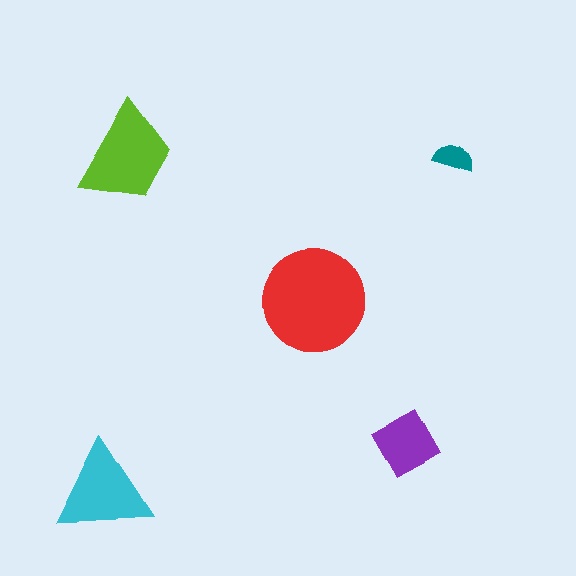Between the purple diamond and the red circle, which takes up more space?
The red circle.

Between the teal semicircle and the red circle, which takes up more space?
The red circle.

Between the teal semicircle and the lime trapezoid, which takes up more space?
The lime trapezoid.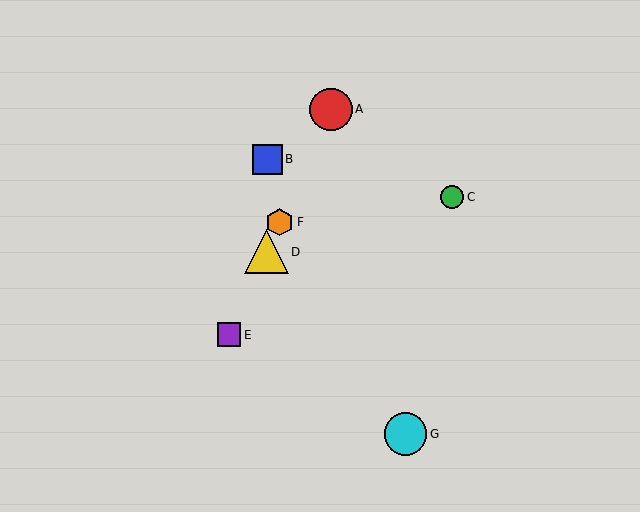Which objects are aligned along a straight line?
Objects A, D, E, F are aligned along a straight line.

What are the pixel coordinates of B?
Object B is at (267, 159).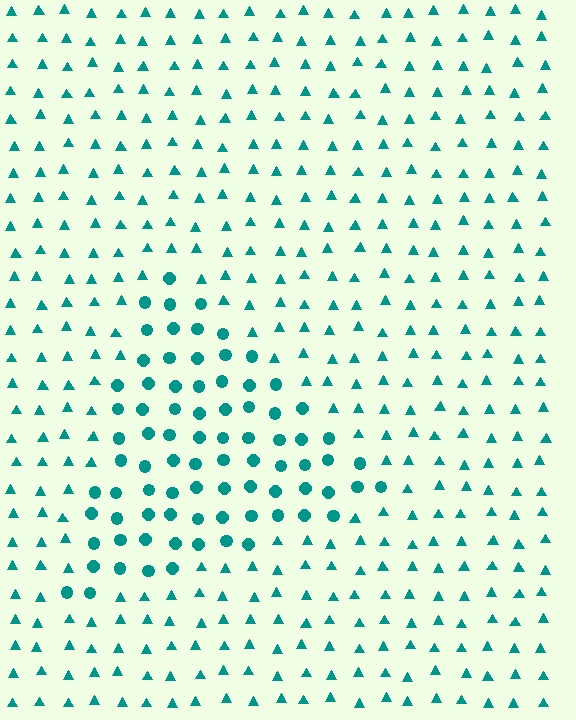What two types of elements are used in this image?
The image uses circles inside the triangle region and triangles outside it.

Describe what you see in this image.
The image is filled with small teal elements arranged in a uniform grid. A triangle-shaped region contains circles, while the surrounding area contains triangles. The boundary is defined purely by the change in element shape.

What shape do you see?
I see a triangle.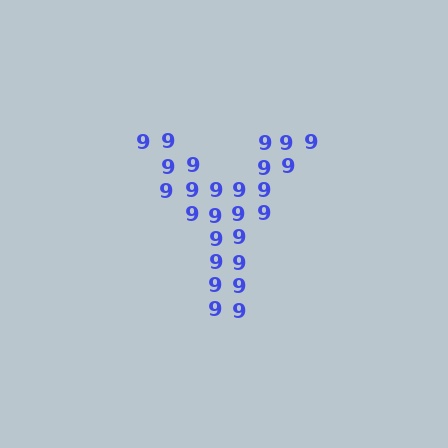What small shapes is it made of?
It is made of small digit 9's.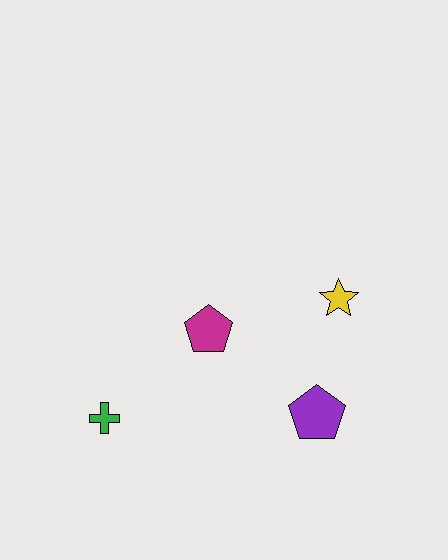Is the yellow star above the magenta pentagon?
Yes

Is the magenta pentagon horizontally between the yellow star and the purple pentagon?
No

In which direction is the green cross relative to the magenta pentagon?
The green cross is to the left of the magenta pentagon.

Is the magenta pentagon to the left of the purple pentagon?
Yes